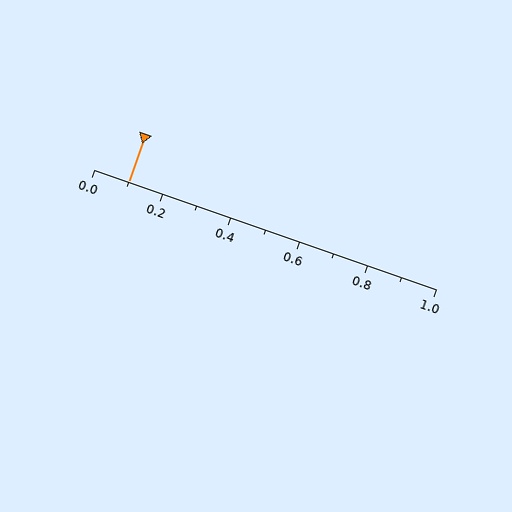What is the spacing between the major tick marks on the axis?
The major ticks are spaced 0.2 apart.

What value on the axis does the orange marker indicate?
The marker indicates approximately 0.1.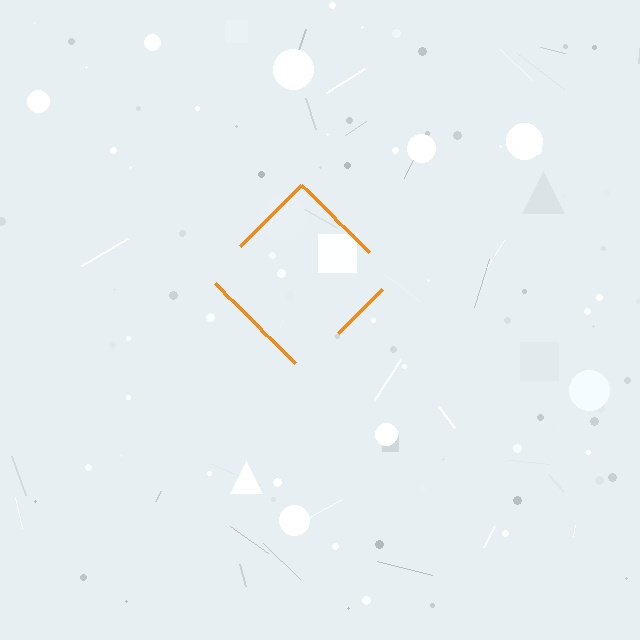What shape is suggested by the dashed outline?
The dashed outline suggests a diamond.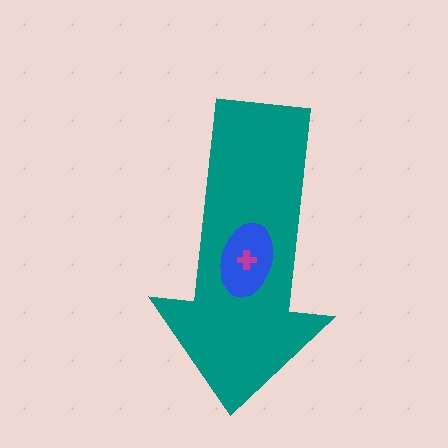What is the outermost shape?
The teal arrow.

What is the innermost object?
The magenta cross.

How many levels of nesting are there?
3.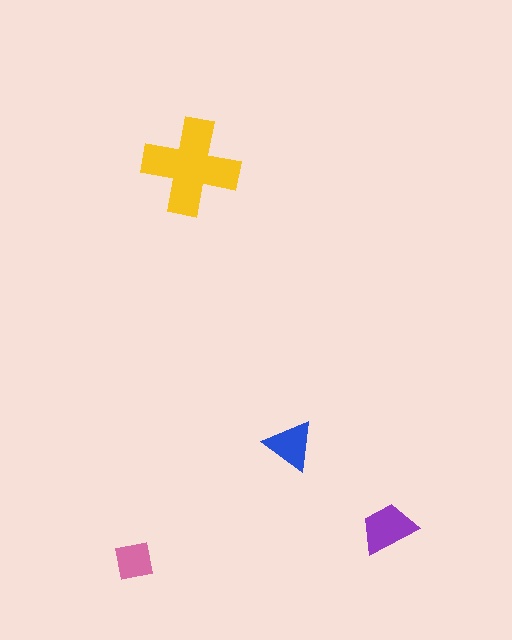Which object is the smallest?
The pink square.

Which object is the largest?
The yellow cross.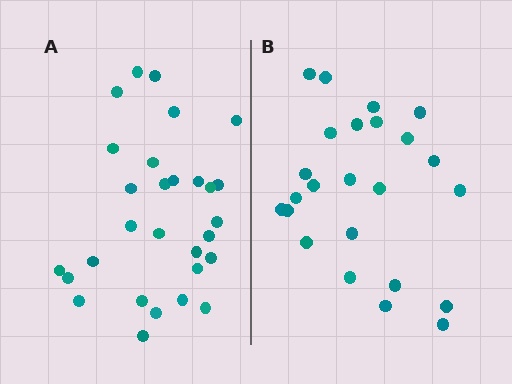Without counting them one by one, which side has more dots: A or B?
Region A (the left region) has more dots.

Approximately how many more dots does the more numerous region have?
Region A has about 5 more dots than region B.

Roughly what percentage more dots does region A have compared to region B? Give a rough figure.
About 20% more.